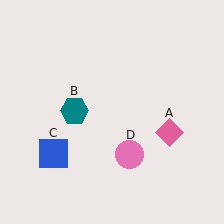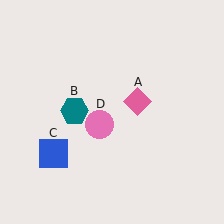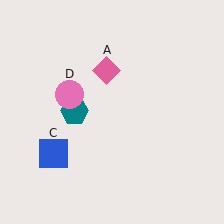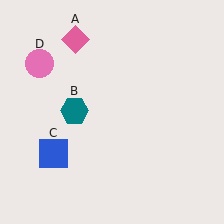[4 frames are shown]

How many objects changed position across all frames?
2 objects changed position: pink diamond (object A), pink circle (object D).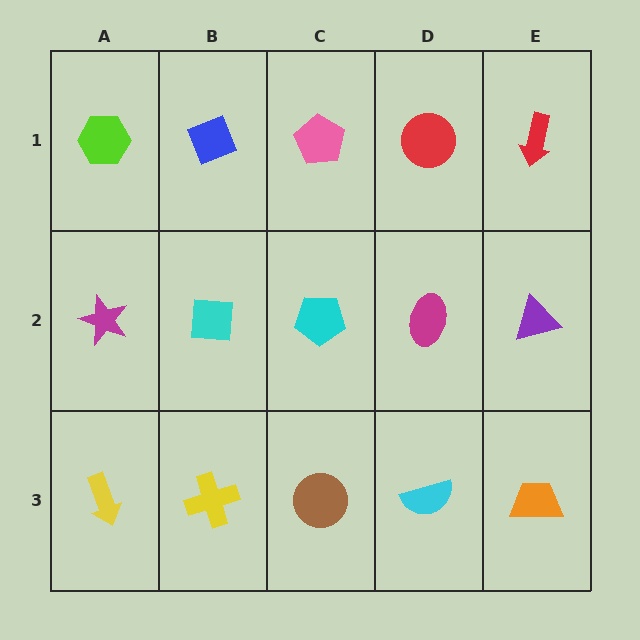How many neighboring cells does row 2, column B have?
4.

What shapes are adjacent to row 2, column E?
A red arrow (row 1, column E), an orange trapezoid (row 3, column E), a magenta ellipse (row 2, column D).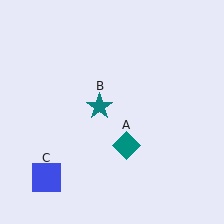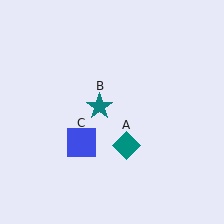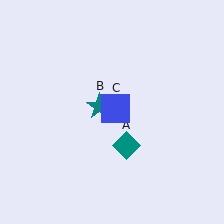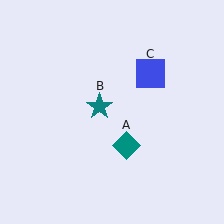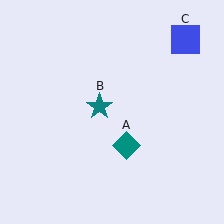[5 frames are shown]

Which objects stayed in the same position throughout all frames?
Teal diamond (object A) and teal star (object B) remained stationary.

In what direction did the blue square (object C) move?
The blue square (object C) moved up and to the right.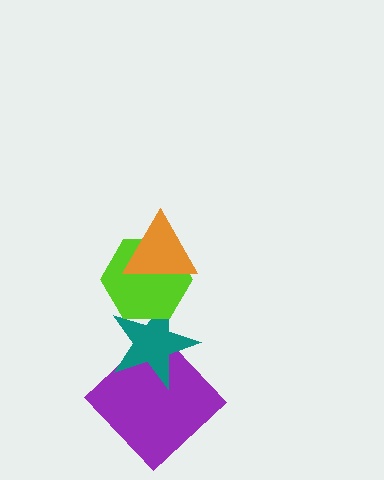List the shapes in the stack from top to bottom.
From top to bottom: the orange triangle, the lime hexagon, the teal star, the purple diamond.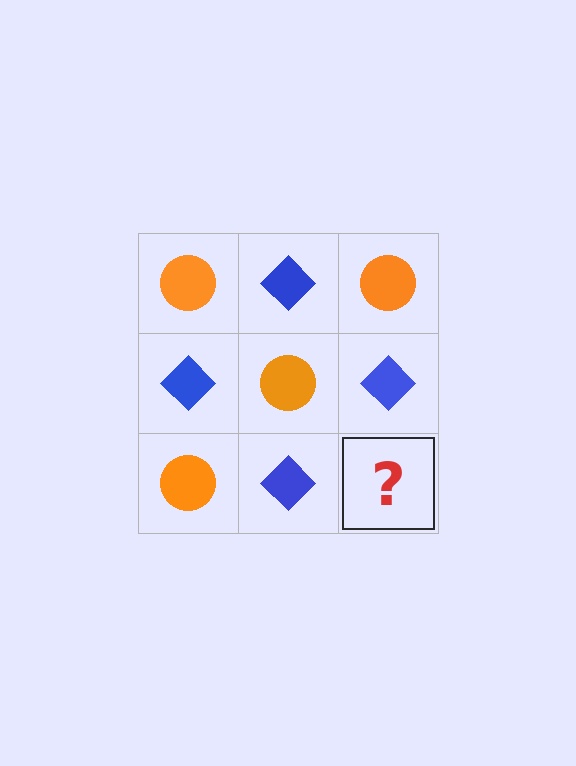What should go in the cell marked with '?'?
The missing cell should contain an orange circle.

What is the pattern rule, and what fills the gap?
The rule is that it alternates orange circle and blue diamond in a checkerboard pattern. The gap should be filled with an orange circle.